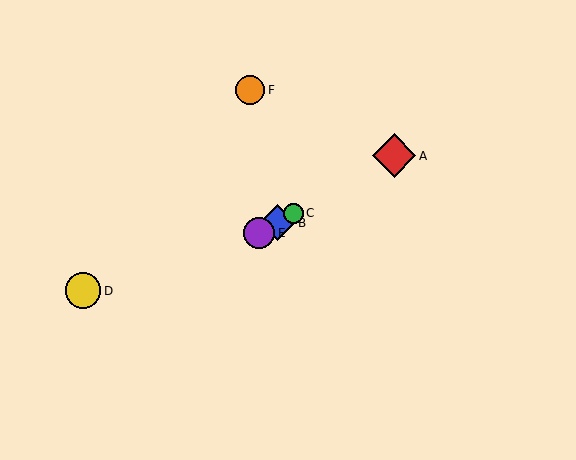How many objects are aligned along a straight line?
4 objects (A, B, C, E) are aligned along a straight line.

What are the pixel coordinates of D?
Object D is at (83, 291).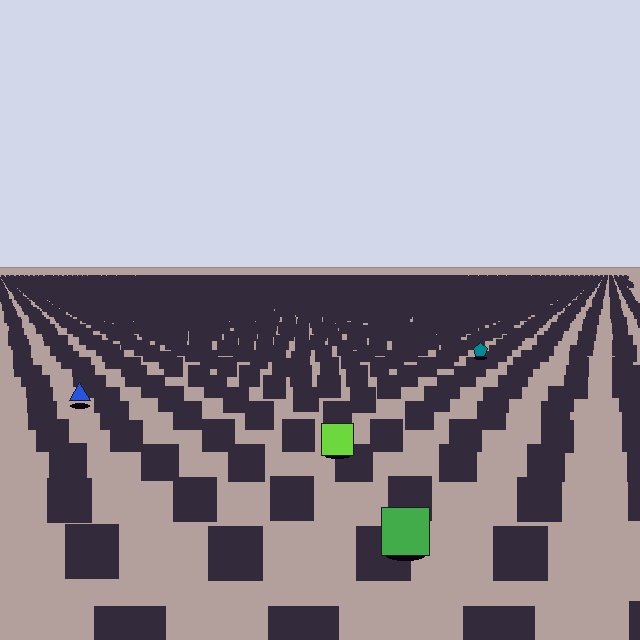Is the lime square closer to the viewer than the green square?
No. The green square is closer — you can tell from the texture gradient: the ground texture is coarser near it.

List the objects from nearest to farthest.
From nearest to farthest: the green square, the lime square, the blue triangle, the teal pentagon.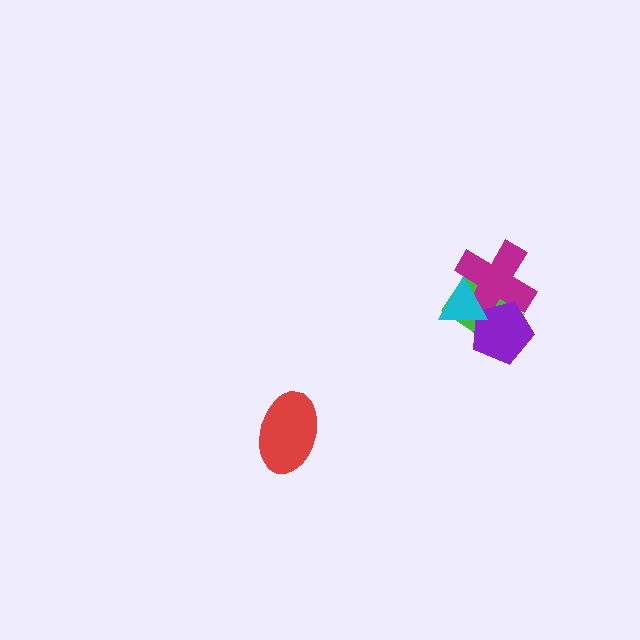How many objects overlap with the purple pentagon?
3 objects overlap with the purple pentagon.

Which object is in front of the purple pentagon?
The cyan triangle is in front of the purple pentagon.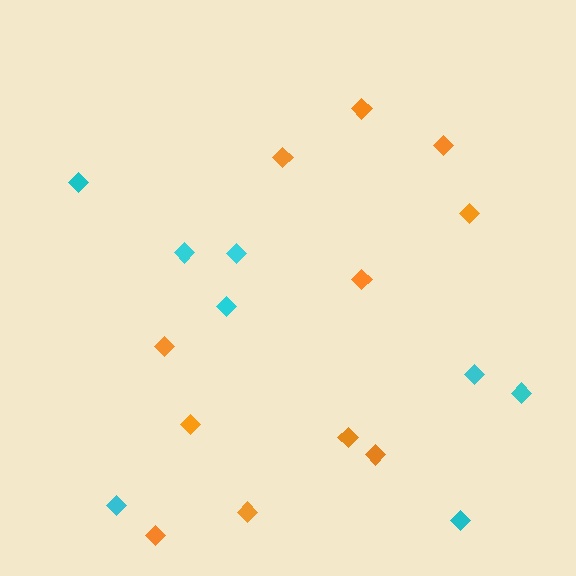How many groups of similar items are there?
There are 2 groups: one group of orange diamonds (11) and one group of cyan diamonds (8).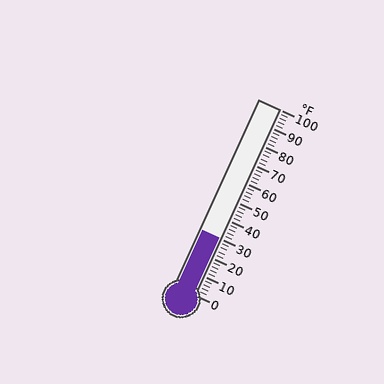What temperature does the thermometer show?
The thermometer shows approximately 30°F.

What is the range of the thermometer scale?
The thermometer scale ranges from 0°F to 100°F.